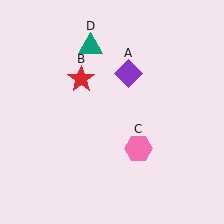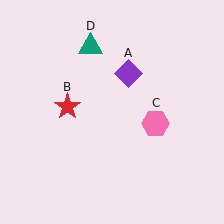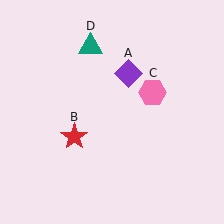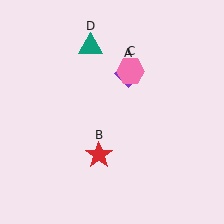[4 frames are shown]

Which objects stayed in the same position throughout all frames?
Purple diamond (object A) and teal triangle (object D) remained stationary.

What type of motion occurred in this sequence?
The red star (object B), pink hexagon (object C) rotated counterclockwise around the center of the scene.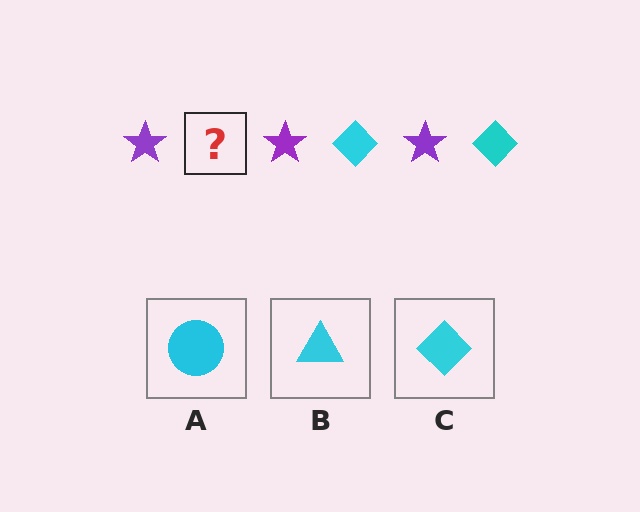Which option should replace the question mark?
Option C.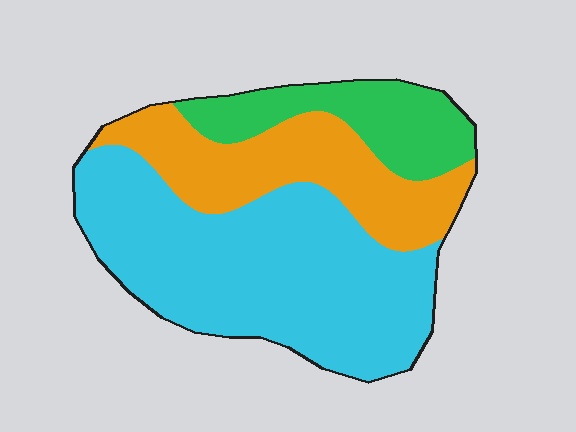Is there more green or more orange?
Orange.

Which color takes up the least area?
Green, at roughly 20%.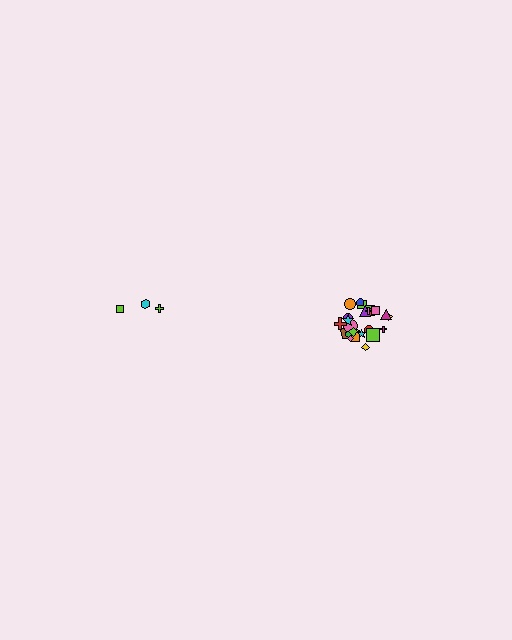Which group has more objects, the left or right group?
The right group.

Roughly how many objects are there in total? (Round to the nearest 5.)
Roughly 30 objects in total.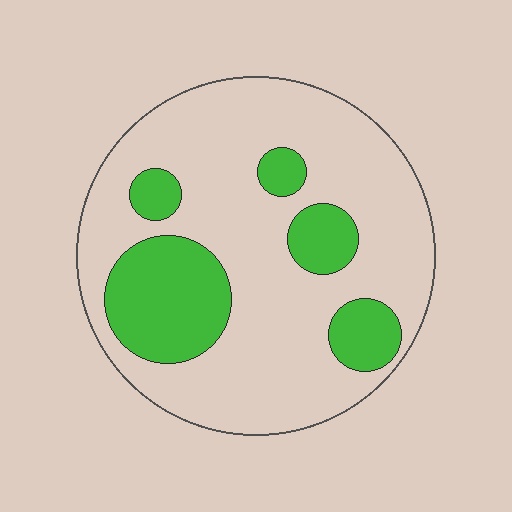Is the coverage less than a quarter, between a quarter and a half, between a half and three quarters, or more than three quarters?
Between a quarter and a half.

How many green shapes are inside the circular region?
5.